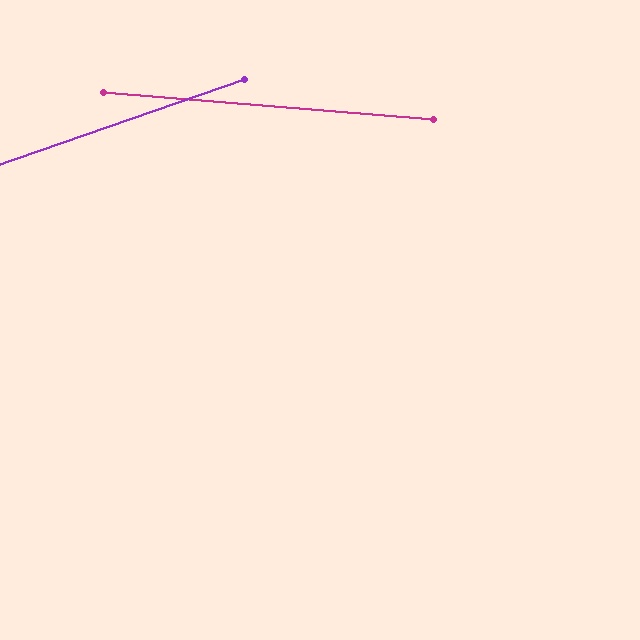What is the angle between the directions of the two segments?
Approximately 24 degrees.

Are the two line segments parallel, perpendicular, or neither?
Neither parallel nor perpendicular — they differ by about 24°.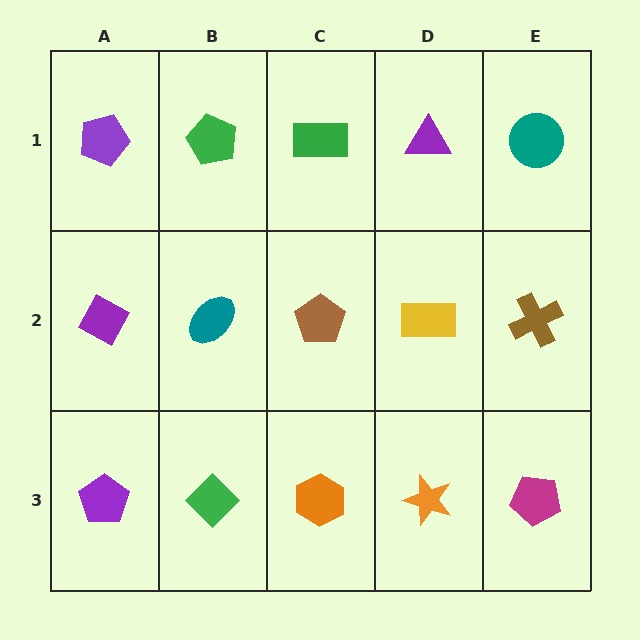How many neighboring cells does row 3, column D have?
3.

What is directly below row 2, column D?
An orange star.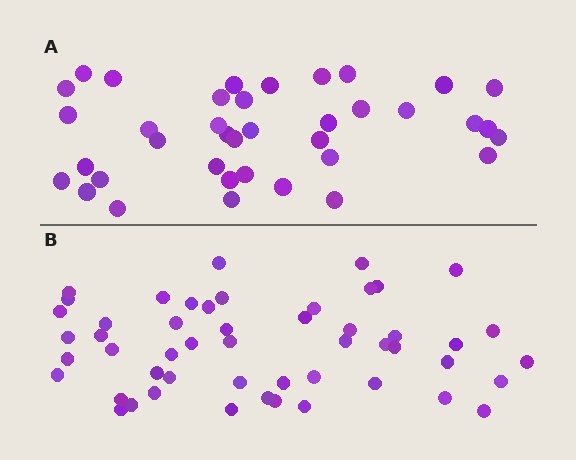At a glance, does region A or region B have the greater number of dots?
Region B (the bottom region) has more dots.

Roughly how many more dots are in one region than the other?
Region B has approximately 15 more dots than region A.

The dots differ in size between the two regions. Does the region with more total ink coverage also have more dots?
No. Region A has more total ink coverage because its dots are larger, but region B actually contains more individual dots. Total area can be misleading — the number of items is what matters here.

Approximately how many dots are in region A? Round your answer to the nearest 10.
About 40 dots. (The exact count is 38, which rounds to 40.)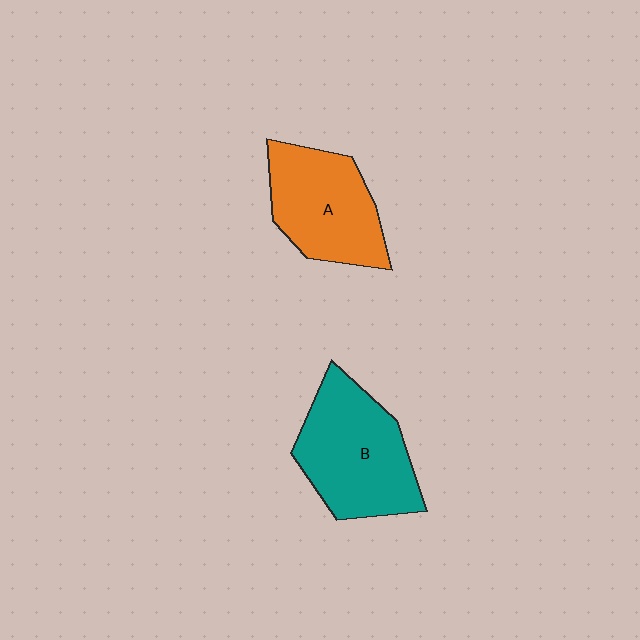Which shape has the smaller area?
Shape A (orange).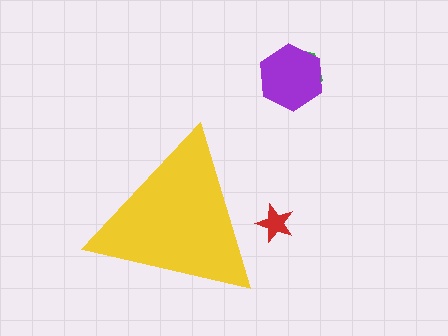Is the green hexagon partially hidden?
No, the green hexagon is fully visible.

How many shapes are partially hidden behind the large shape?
1 shape is partially hidden.